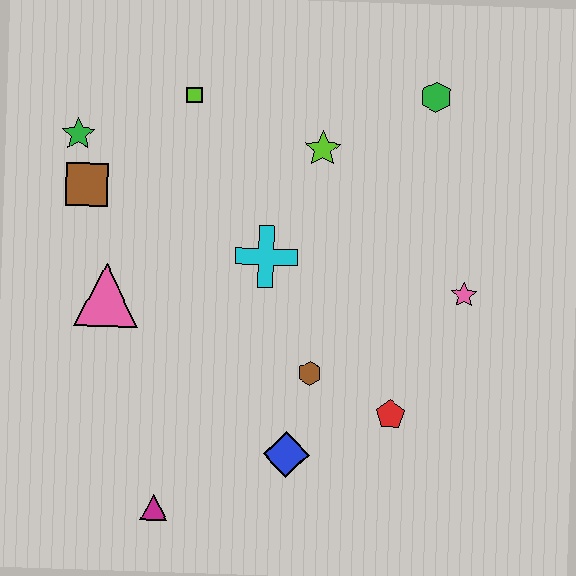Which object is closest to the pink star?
The red pentagon is closest to the pink star.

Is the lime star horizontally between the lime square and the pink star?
Yes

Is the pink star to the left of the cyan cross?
No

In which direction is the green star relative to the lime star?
The green star is to the left of the lime star.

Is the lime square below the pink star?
No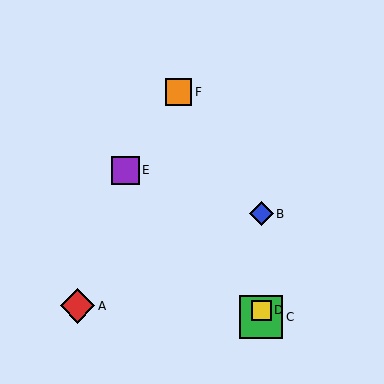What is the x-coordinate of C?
Object C is at x≈261.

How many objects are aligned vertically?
3 objects (B, C, D) are aligned vertically.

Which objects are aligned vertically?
Objects B, C, D are aligned vertically.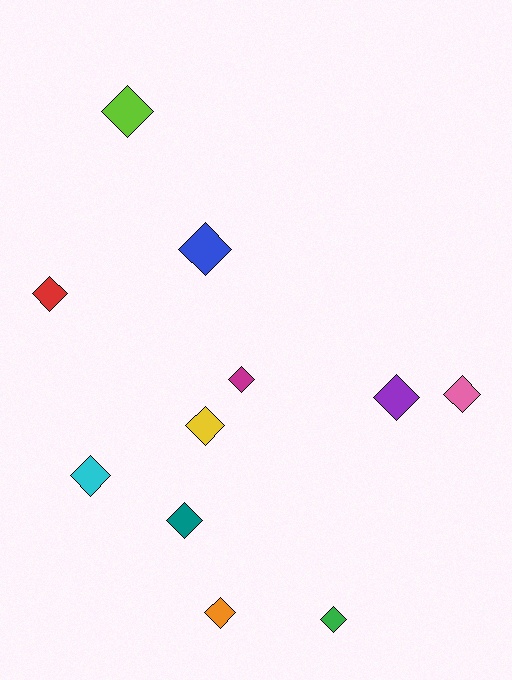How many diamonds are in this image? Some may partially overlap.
There are 11 diamonds.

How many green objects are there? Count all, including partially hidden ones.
There is 1 green object.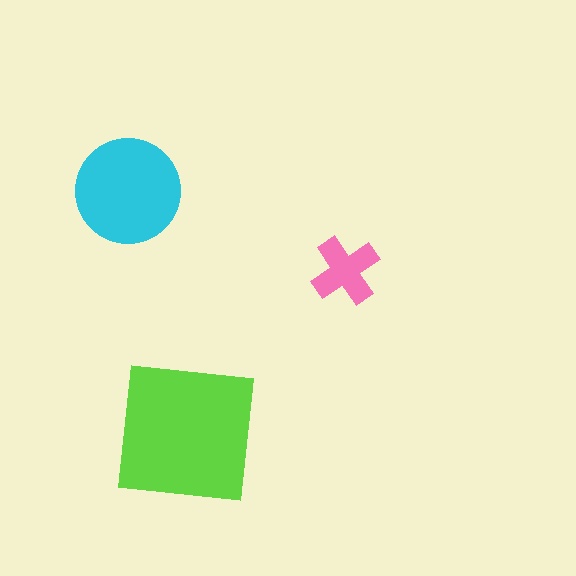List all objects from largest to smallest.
The lime square, the cyan circle, the pink cross.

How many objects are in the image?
There are 3 objects in the image.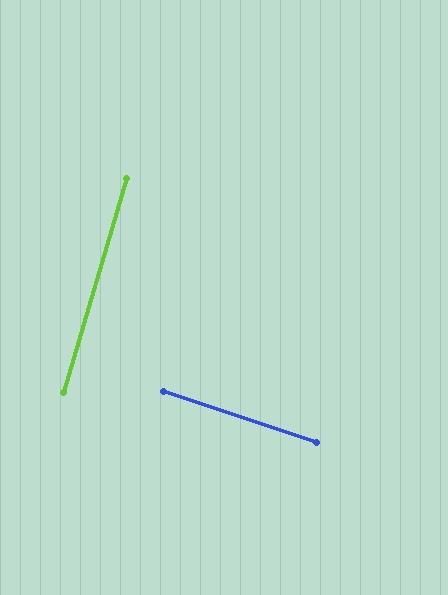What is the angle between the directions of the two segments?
Approximately 88 degrees.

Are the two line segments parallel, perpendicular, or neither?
Perpendicular — they meet at approximately 88°.